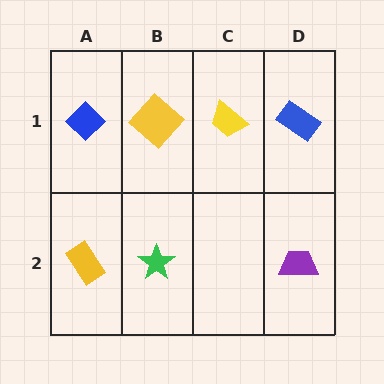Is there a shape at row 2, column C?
No, that cell is empty.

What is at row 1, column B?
A yellow diamond.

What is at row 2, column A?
A yellow rectangle.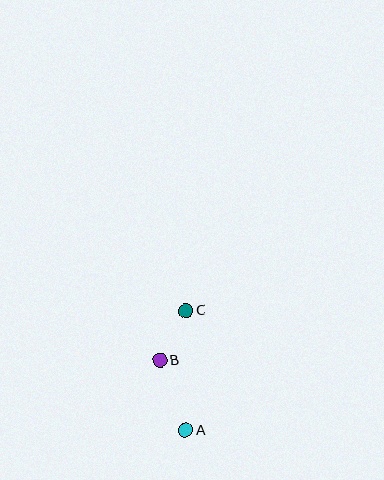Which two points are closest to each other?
Points B and C are closest to each other.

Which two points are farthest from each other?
Points A and C are farthest from each other.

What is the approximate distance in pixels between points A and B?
The distance between A and B is approximately 75 pixels.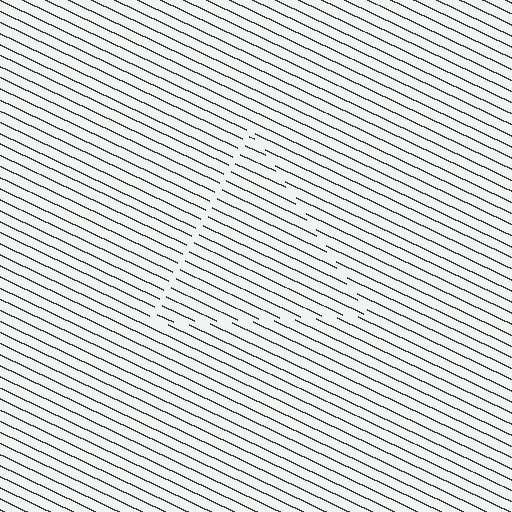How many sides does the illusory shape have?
3 sides — the line-ends trace a triangle.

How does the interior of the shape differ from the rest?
The interior of the shape contains the same grating, shifted by half a period — the contour is defined by the phase discontinuity where line-ends from the inner and outer gratings abut.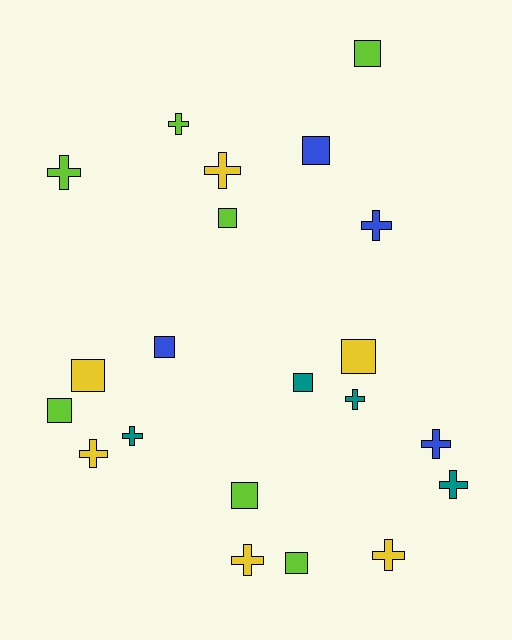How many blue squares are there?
There are 2 blue squares.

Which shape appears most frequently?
Cross, with 11 objects.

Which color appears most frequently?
Lime, with 7 objects.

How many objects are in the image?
There are 21 objects.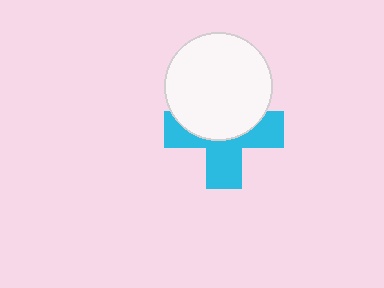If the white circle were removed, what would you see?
You would see the complete cyan cross.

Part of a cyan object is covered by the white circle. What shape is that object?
It is a cross.